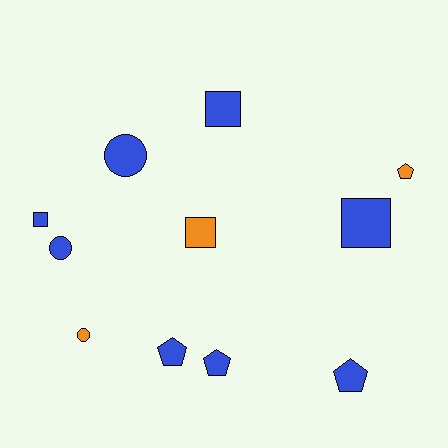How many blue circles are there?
There are 2 blue circles.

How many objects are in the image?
There are 11 objects.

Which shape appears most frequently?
Pentagon, with 4 objects.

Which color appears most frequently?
Blue, with 8 objects.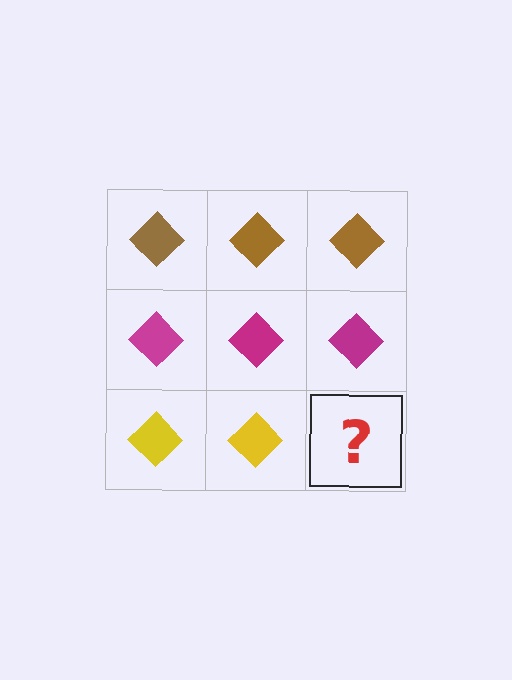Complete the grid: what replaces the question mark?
The question mark should be replaced with a yellow diamond.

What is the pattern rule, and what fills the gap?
The rule is that each row has a consistent color. The gap should be filled with a yellow diamond.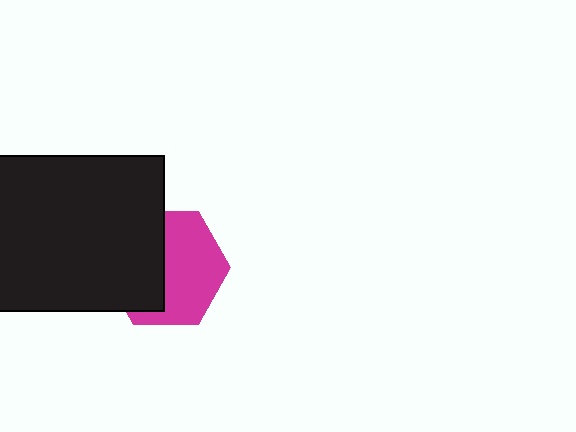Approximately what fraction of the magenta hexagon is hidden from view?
Roughly 45% of the magenta hexagon is hidden behind the black rectangle.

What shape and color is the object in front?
The object in front is a black rectangle.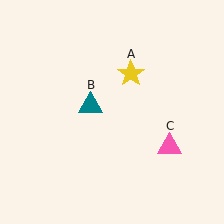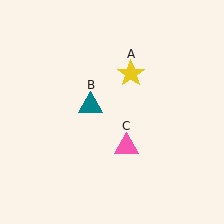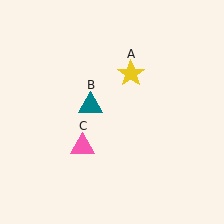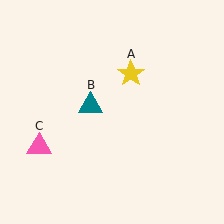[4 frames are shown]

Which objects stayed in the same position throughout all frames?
Yellow star (object A) and teal triangle (object B) remained stationary.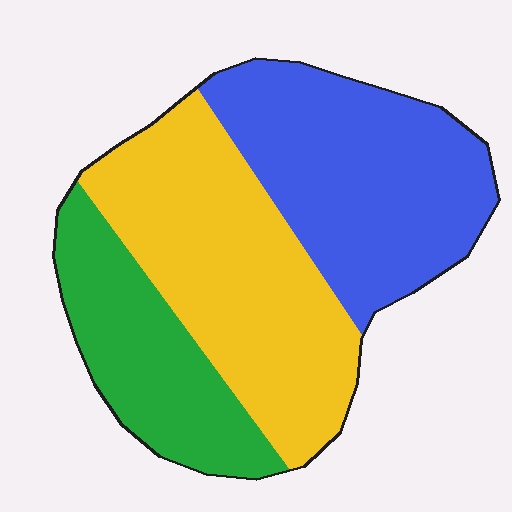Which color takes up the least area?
Green, at roughly 25%.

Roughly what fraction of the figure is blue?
Blue covers 37% of the figure.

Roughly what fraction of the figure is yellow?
Yellow takes up about two fifths (2/5) of the figure.